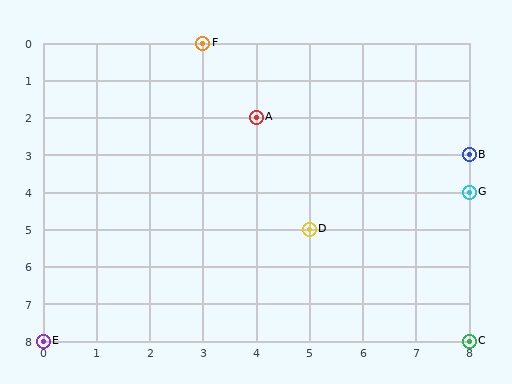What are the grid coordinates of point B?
Point B is at grid coordinates (8, 3).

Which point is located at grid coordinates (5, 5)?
Point D is at (5, 5).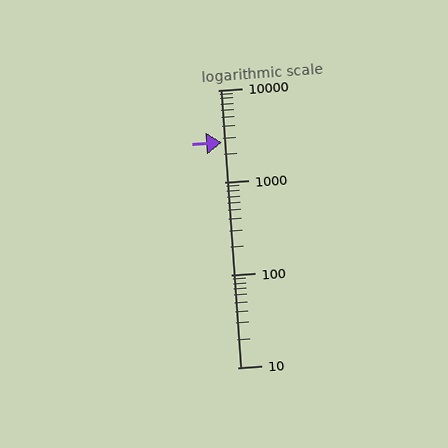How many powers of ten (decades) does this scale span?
The scale spans 3 decades, from 10 to 10000.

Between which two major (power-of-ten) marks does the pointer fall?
The pointer is between 1000 and 10000.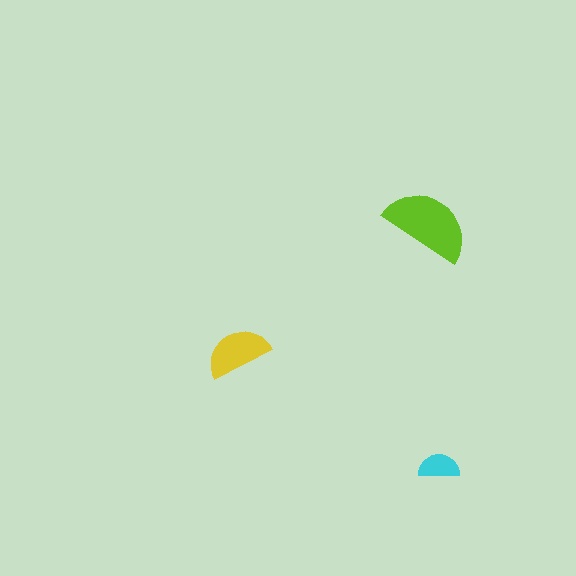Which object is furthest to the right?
The cyan semicircle is rightmost.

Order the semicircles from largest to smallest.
the lime one, the yellow one, the cyan one.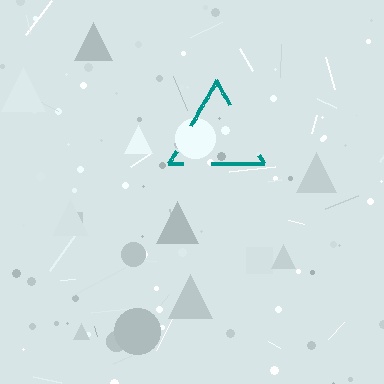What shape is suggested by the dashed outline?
The dashed outline suggests a triangle.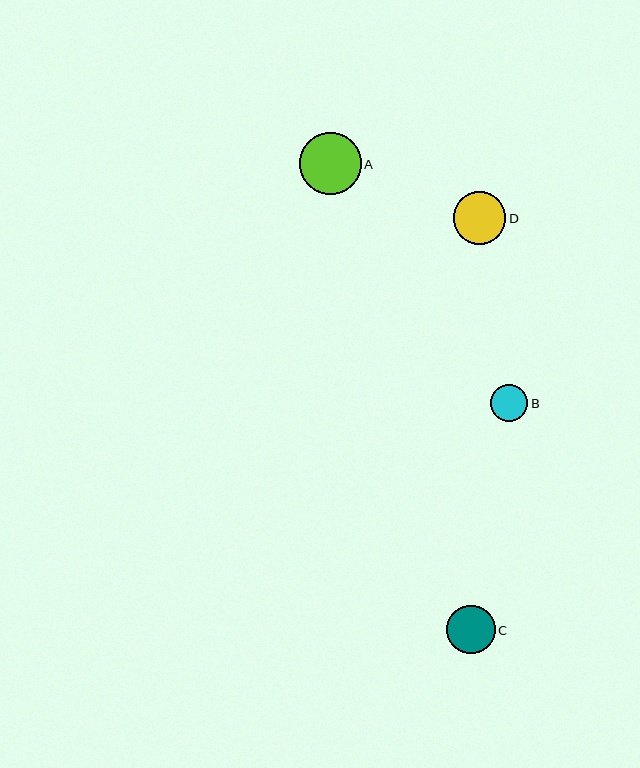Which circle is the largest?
Circle A is the largest with a size of approximately 62 pixels.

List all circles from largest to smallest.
From largest to smallest: A, D, C, B.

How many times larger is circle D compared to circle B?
Circle D is approximately 1.4 times the size of circle B.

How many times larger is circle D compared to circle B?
Circle D is approximately 1.4 times the size of circle B.